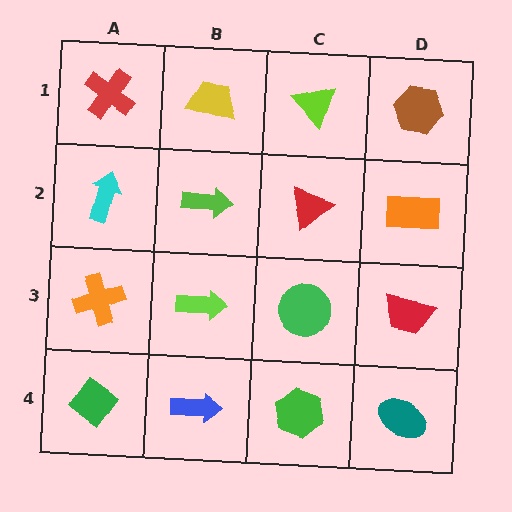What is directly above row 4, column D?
A red trapezoid.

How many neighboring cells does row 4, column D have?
2.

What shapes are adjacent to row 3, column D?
An orange rectangle (row 2, column D), a teal ellipse (row 4, column D), a green circle (row 3, column C).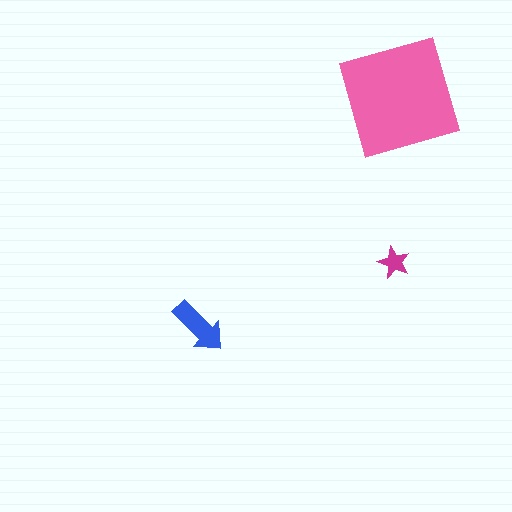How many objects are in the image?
There are 3 objects in the image.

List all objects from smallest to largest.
The magenta star, the blue arrow, the pink square.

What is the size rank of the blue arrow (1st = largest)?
2nd.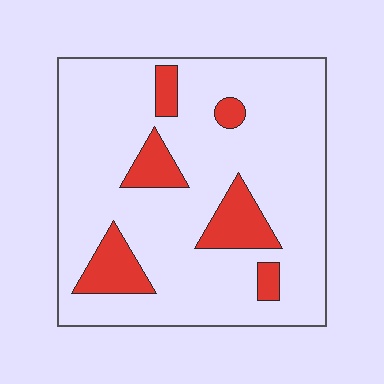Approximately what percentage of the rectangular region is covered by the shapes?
Approximately 15%.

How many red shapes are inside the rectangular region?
6.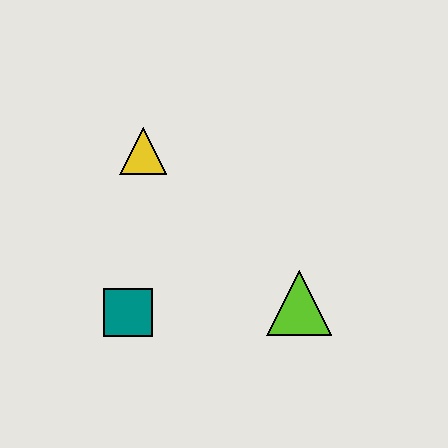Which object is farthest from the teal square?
The lime triangle is farthest from the teal square.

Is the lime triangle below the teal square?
No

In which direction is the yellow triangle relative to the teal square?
The yellow triangle is above the teal square.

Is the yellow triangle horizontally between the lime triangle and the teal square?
Yes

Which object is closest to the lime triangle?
The teal square is closest to the lime triangle.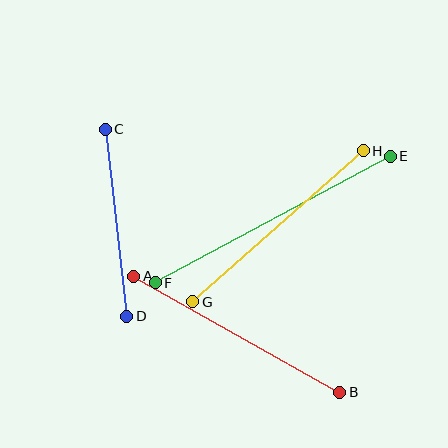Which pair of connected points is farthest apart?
Points E and F are farthest apart.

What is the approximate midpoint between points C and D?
The midpoint is at approximately (116, 223) pixels.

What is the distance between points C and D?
The distance is approximately 188 pixels.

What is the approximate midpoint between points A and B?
The midpoint is at approximately (237, 334) pixels.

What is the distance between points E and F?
The distance is approximately 267 pixels.